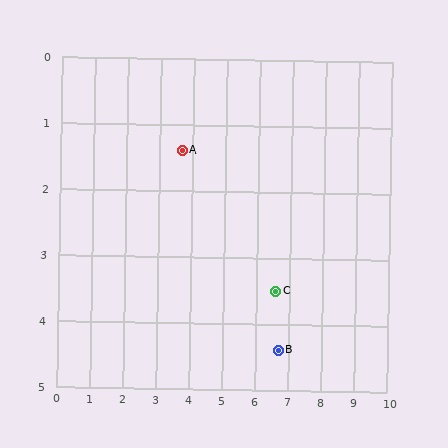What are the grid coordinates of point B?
Point B is at approximately (6.7, 4.4).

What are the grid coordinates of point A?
Point A is at approximately (3.7, 1.4).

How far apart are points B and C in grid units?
Points B and C are about 0.9 grid units apart.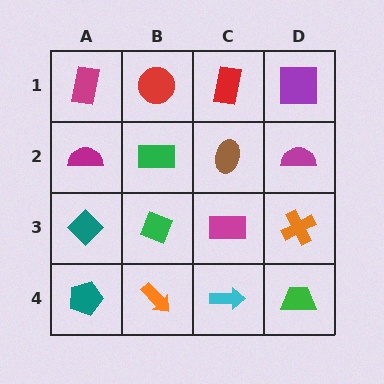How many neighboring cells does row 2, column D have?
3.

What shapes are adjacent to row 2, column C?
A red rectangle (row 1, column C), a magenta rectangle (row 3, column C), a green rectangle (row 2, column B), a magenta semicircle (row 2, column D).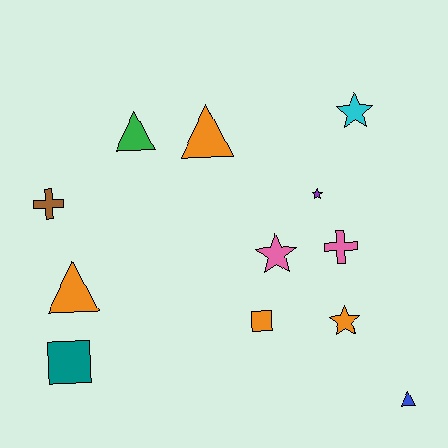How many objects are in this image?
There are 12 objects.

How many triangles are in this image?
There are 4 triangles.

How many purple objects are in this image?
There is 1 purple object.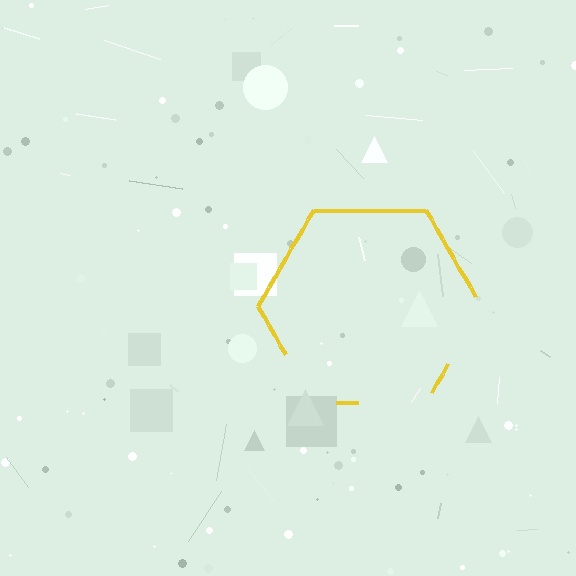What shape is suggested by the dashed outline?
The dashed outline suggests a hexagon.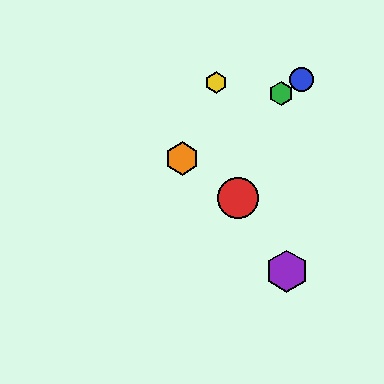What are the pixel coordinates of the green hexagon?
The green hexagon is at (281, 93).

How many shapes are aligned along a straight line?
3 shapes (the blue circle, the green hexagon, the orange hexagon) are aligned along a straight line.